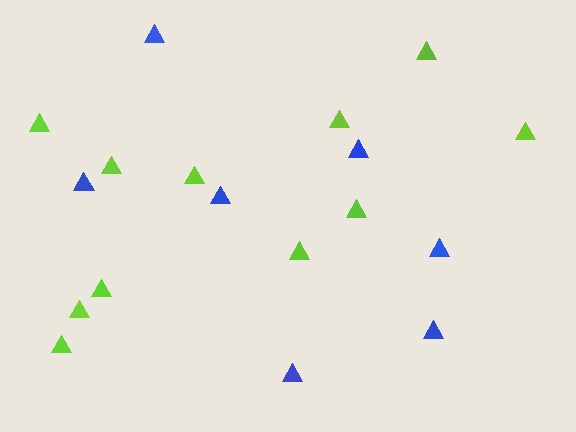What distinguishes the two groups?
There are 2 groups: one group of lime triangles (11) and one group of blue triangles (7).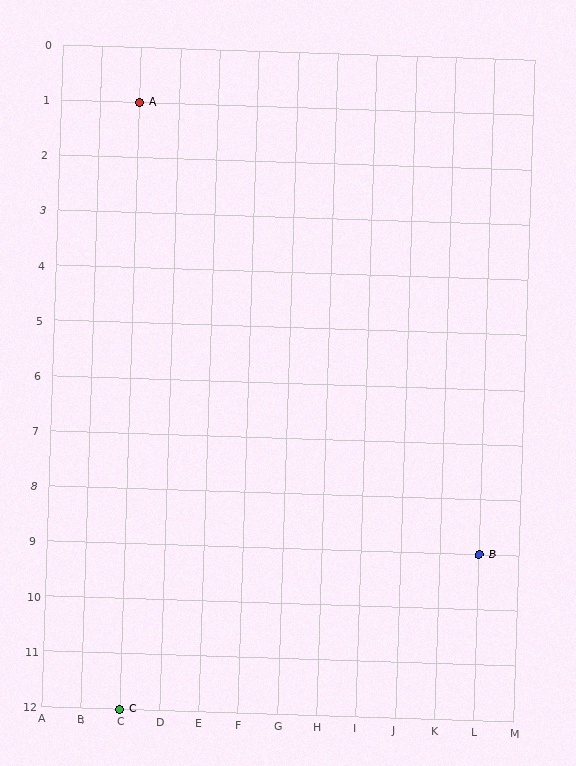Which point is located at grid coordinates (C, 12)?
Point C is at (C, 12).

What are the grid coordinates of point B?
Point B is at grid coordinates (L, 9).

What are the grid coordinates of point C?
Point C is at grid coordinates (C, 12).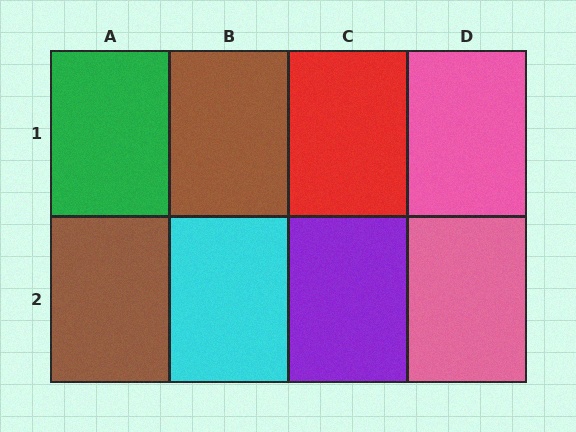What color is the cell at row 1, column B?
Brown.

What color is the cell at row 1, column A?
Green.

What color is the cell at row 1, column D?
Pink.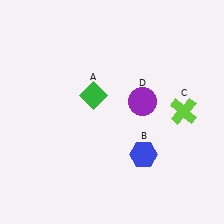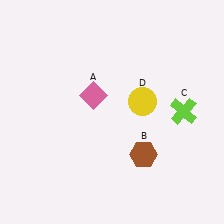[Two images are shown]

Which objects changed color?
A changed from green to pink. B changed from blue to brown. D changed from purple to yellow.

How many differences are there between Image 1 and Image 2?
There are 3 differences between the two images.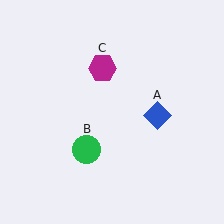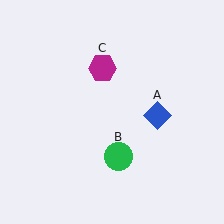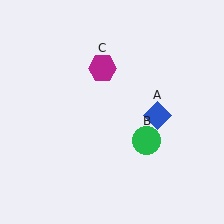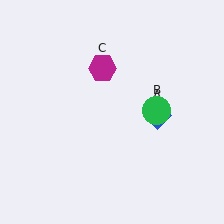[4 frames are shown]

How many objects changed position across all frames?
1 object changed position: green circle (object B).